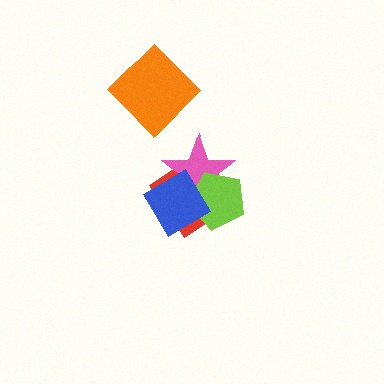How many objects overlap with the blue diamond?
3 objects overlap with the blue diamond.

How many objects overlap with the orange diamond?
0 objects overlap with the orange diamond.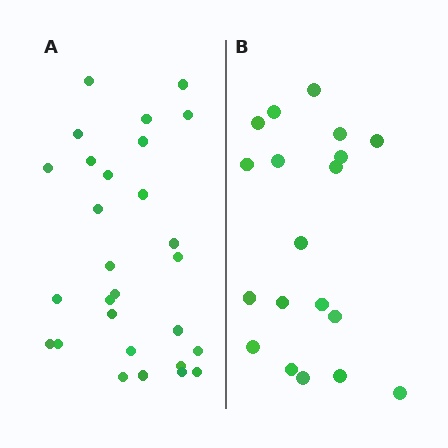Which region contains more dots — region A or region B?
Region A (the left region) has more dots.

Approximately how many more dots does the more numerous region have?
Region A has roughly 8 or so more dots than region B.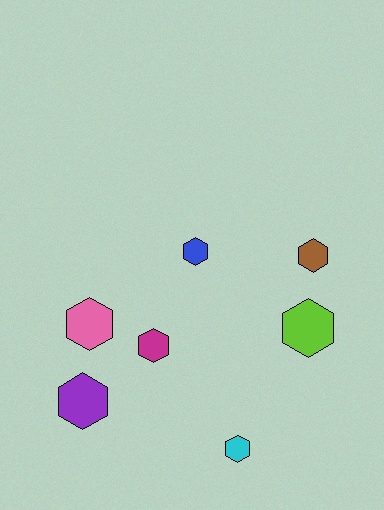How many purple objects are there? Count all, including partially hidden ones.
There is 1 purple object.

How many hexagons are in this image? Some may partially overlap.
There are 7 hexagons.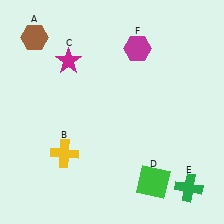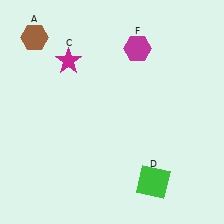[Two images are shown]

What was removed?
The green cross (E), the yellow cross (B) were removed in Image 2.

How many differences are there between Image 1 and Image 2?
There are 2 differences between the two images.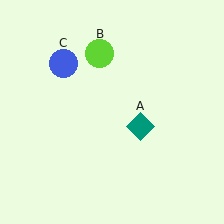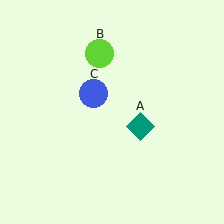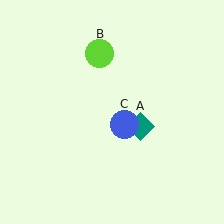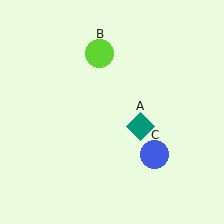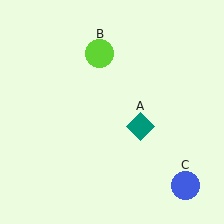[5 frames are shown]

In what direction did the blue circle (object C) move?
The blue circle (object C) moved down and to the right.